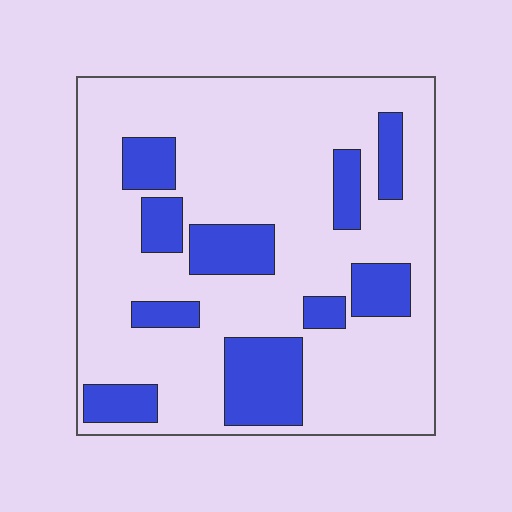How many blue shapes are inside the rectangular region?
10.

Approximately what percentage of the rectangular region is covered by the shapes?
Approximately 25%.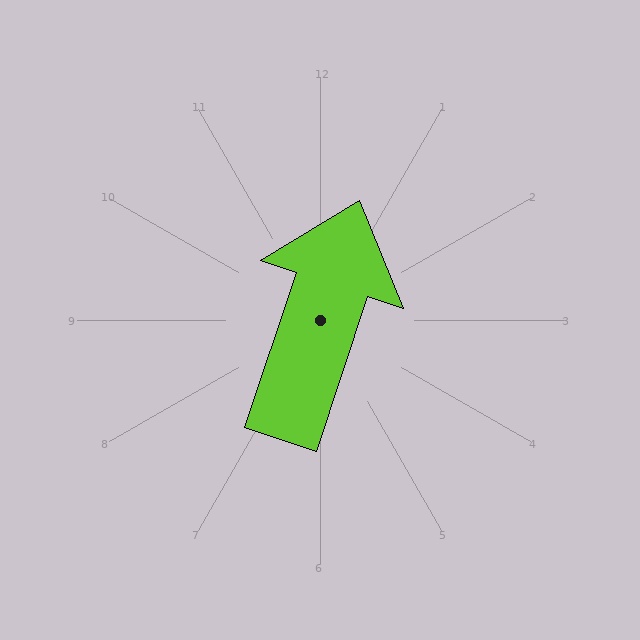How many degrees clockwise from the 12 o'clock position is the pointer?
Approximately 18 degrees.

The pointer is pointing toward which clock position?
Roughly 1 o'clock.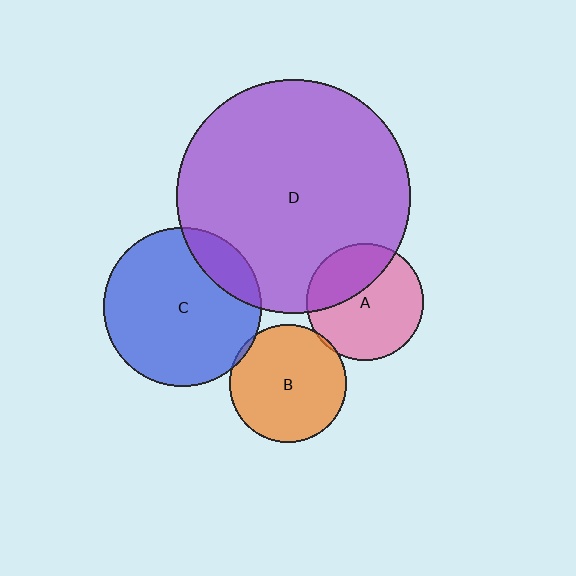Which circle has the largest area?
Circle D (purple).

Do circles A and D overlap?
Yes.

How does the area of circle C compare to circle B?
Approximately 1.8 times.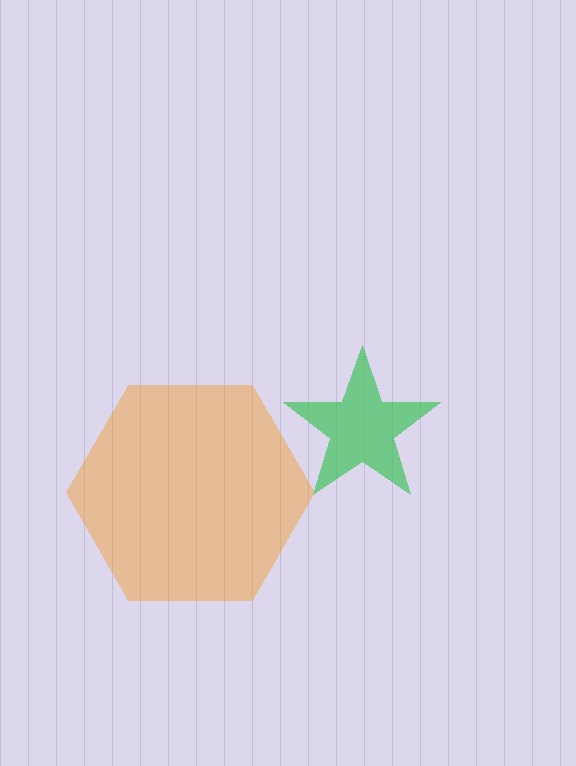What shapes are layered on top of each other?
The layered shapes are: a green star, an orange hexagon.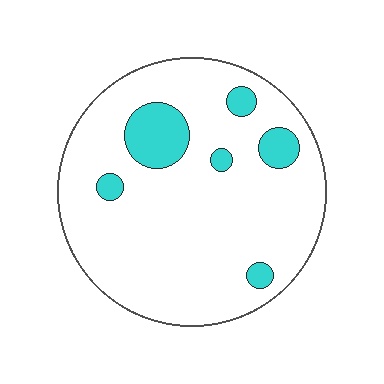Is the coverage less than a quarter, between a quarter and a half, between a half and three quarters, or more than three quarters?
Less than a quarter.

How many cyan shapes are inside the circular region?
6.